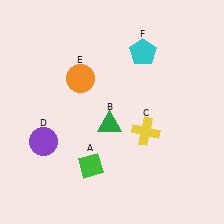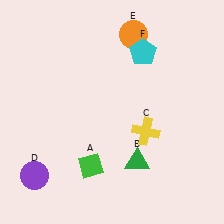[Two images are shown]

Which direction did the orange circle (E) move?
The orange circle (E) moved right.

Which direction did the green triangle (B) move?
The green triangle (B) moved down.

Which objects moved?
The objects that moved are: the green triangle (B), the purple circle (D), the orange circle (E).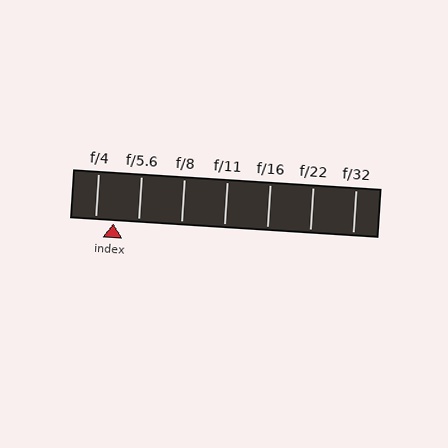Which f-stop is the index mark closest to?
The index mark is closest to f/4.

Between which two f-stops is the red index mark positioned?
The index mark is between f/4 and f/5.6.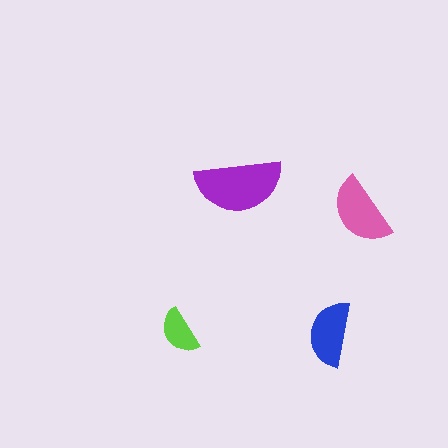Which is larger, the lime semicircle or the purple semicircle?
The purple one.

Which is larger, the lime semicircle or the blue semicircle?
The blue one.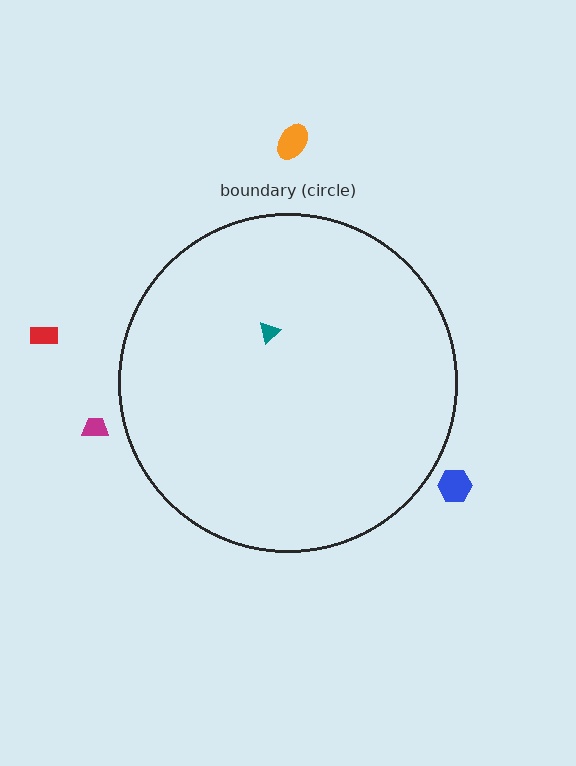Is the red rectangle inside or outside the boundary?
Outside.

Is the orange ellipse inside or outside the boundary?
Outside.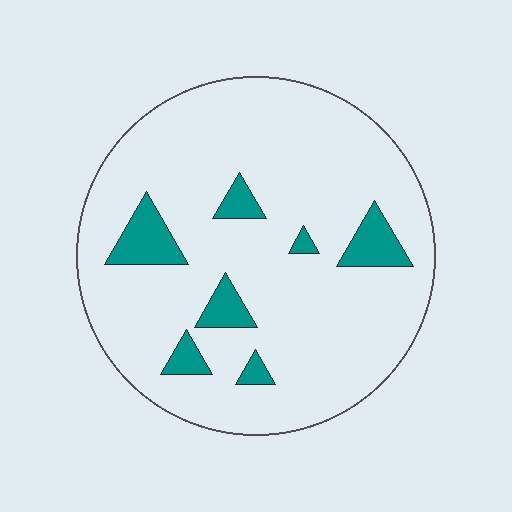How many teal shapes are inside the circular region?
7.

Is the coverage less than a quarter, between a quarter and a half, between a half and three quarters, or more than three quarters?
Less than a quarter.